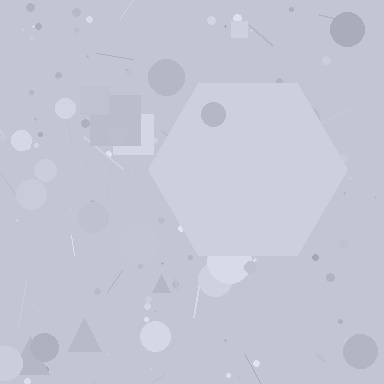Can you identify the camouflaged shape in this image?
The camouflaged shape is a hexagon.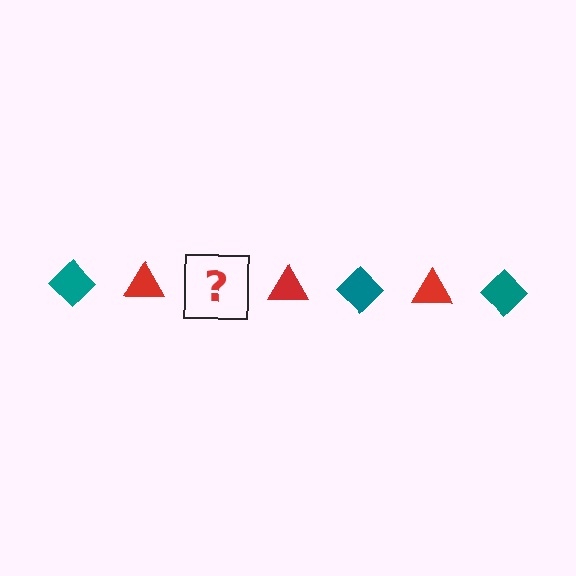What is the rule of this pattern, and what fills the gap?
The rule is that the pattern alternates between teal diamond and red triangle. The gap should be filled with a teal diamond.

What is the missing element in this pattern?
The missing element is a teal diamond.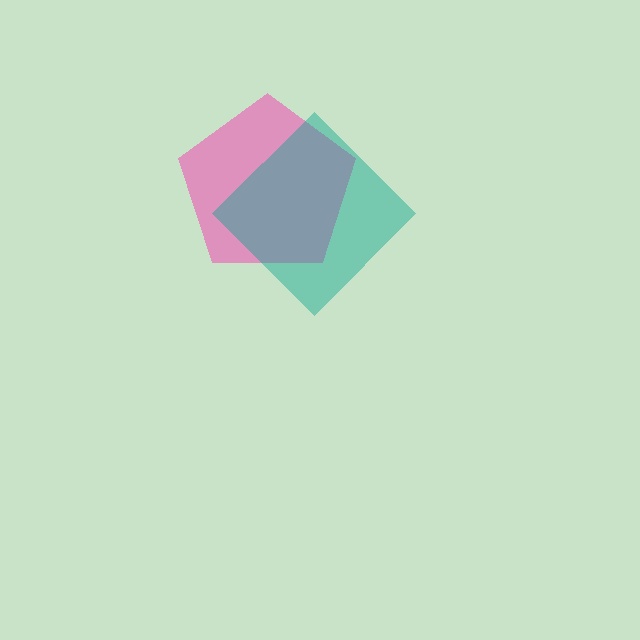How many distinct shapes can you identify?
There are 2 distinct shapes: a pink pentagon, a teal diamond.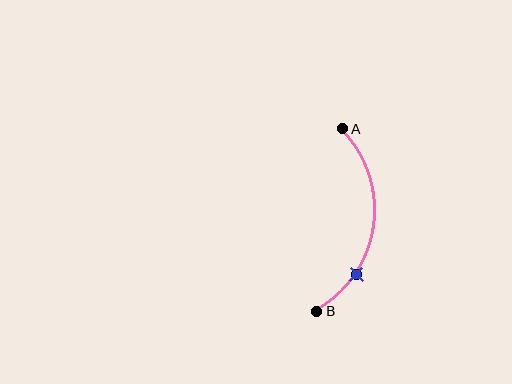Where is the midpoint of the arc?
The arc midpoint is the point on the curve farthest from the straight line joining A and B. It sits to the right of that line.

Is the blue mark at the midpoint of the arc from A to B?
No. The blue mark lies on the arc but is closer to endpoint B. The arc midpoint would be at the point on the curve equidistant along the arc from both A and B.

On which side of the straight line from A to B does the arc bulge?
The arc bulges to the right of the straight line connecting A and B.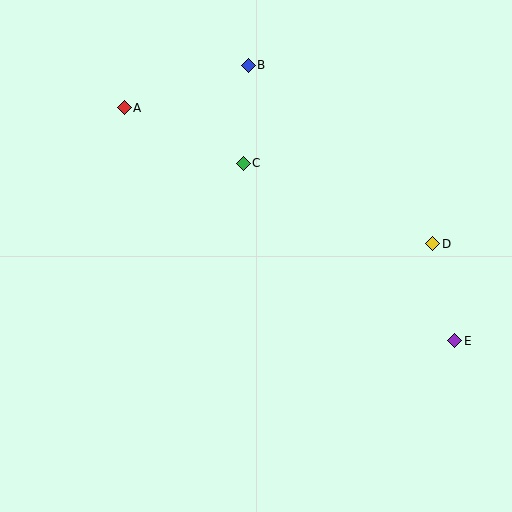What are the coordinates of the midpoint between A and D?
The midpoint between A and D is at (278, 176).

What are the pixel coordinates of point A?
Point A is at (124, 108).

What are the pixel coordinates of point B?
Point B is at (248, 65).